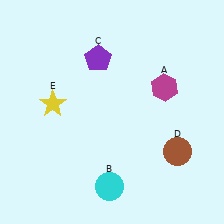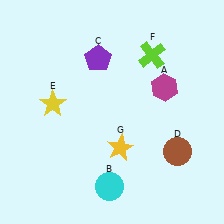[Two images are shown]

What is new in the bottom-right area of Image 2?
A yellow star (G) was added in the bottom-right area of Image 2.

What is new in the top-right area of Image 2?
A lime cross (F) was added in the top-right area of Image 2.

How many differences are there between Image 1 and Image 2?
There are 2 differences between the two images.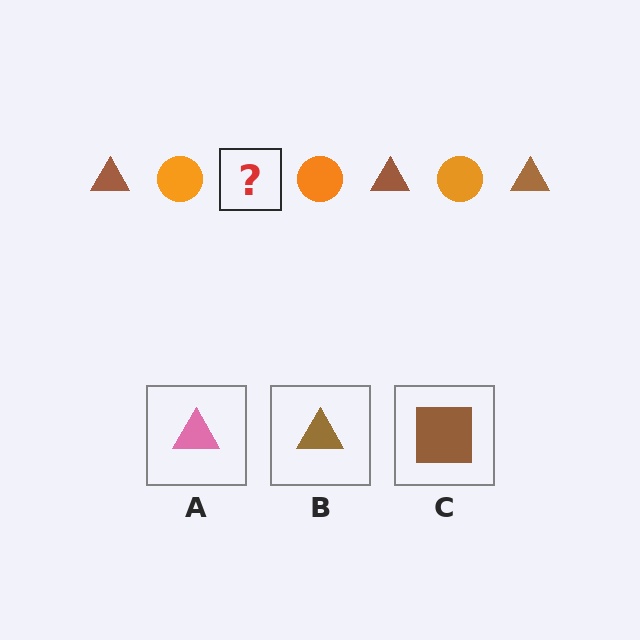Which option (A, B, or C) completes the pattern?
B.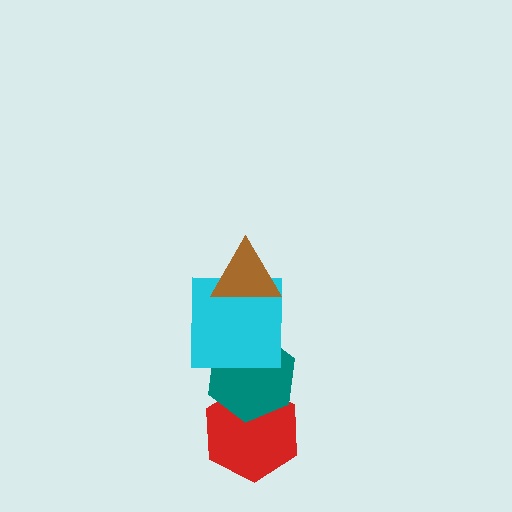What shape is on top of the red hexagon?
The teal hexagon is on top of the red hexagon.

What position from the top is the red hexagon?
The red hexagon is 4th from the top.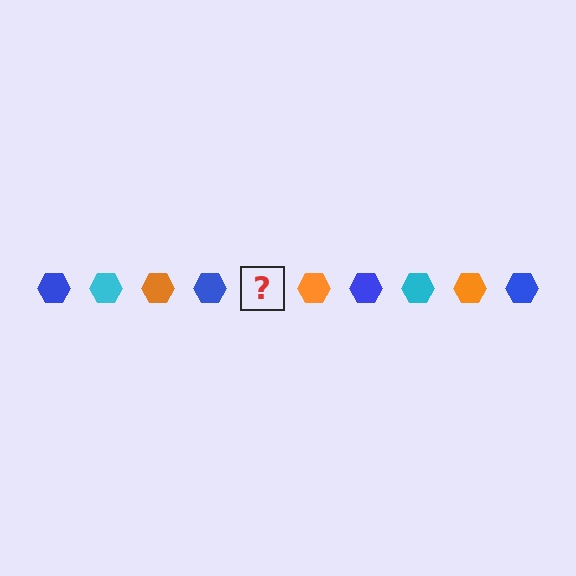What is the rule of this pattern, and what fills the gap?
The rule is that the pattern cycles through blue, cyan, orange hexagons. The gap should be filled with a cyan hexagon.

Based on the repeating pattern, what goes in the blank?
The blank should be a cyan hexagon.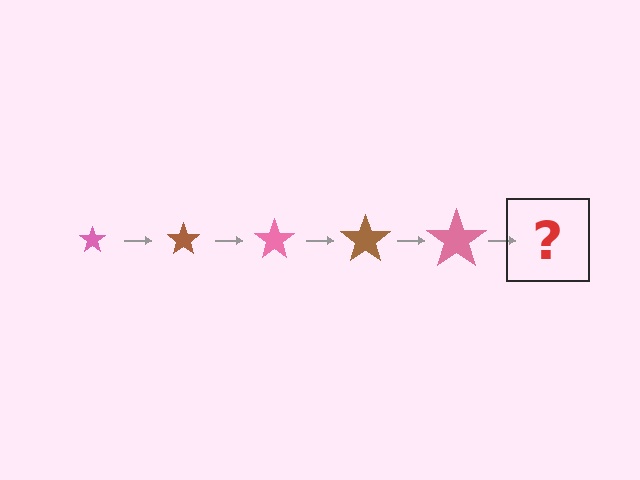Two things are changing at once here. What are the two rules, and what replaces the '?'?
The two rules are that the star grows larger each step and the color cycles through pink and brown. The '?' should be a brown star, larger than the previous one.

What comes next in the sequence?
The next element should be a brown star, larger than the previous one.